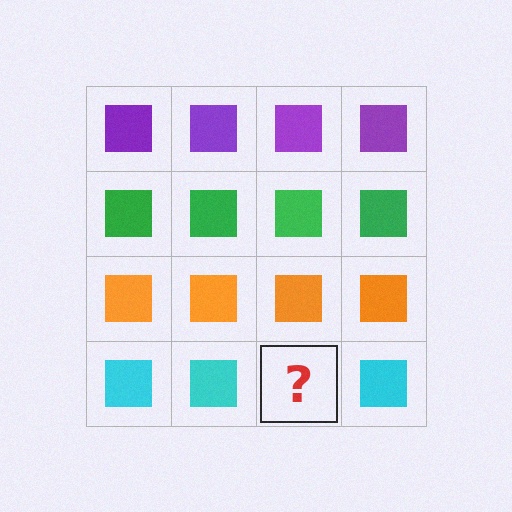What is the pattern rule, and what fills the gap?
The rule is that each row has a consistent color. The gap should be filled with a cyan square.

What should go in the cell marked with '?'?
The missing cell should contain a cyan square.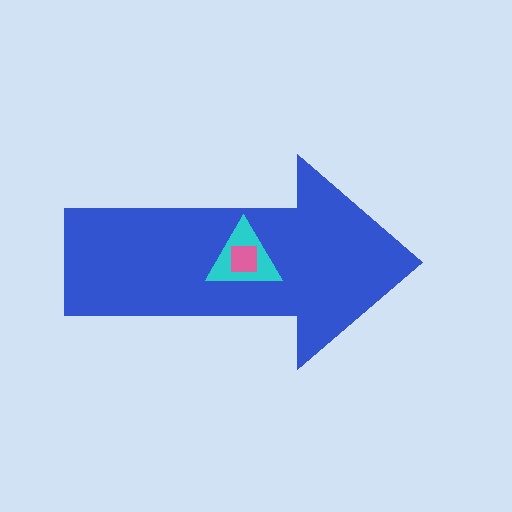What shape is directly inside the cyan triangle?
The pink square.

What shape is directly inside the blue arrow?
The cyan triangle.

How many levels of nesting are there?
3.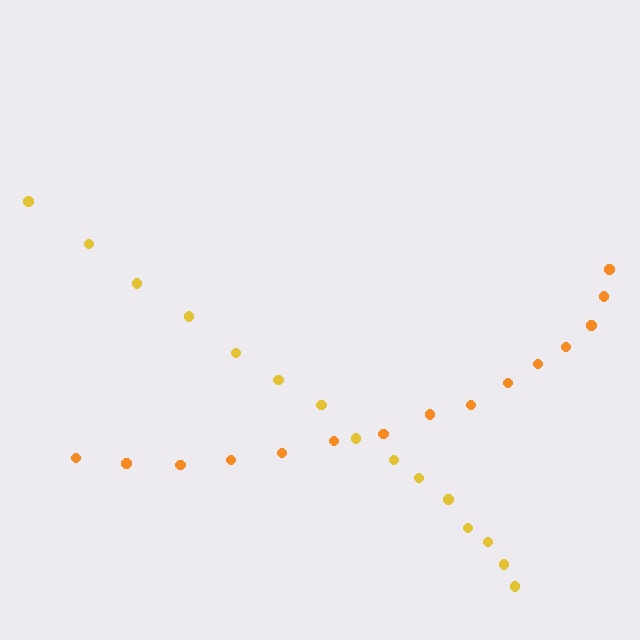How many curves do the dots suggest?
There are 2 distinct paths.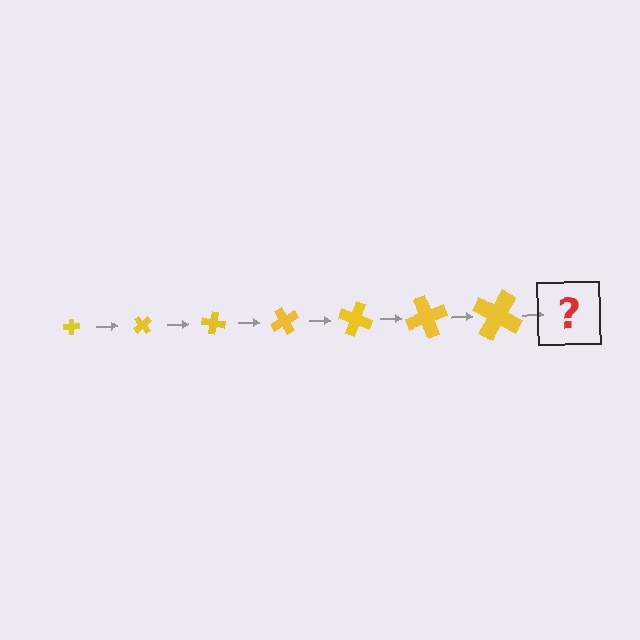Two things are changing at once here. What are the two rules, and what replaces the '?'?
The two rules are that the cross grows larger each step and it rotates 50 degrees each step. The '?' should be a cross, larger than the previous one and rotated 350 degrees from the start.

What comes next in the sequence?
The next element should be a cross, larger than the previous one and rotated 350 degrees from the start.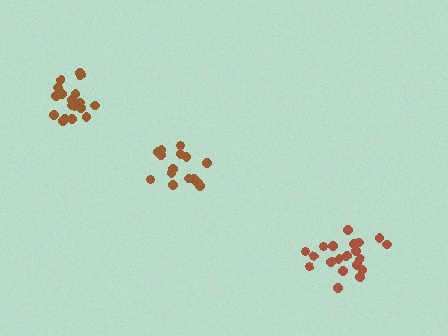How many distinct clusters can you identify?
There are 3 distinct clusters.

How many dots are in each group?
Group 1: 15 dots, Group 2: 20 dots, Group 3: 18 dots (53 total).